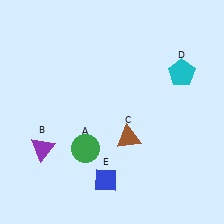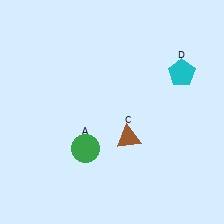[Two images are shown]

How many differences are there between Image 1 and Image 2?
There are 2 differences between the two images.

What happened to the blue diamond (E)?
The blue diamond (E) was removed in Image 2. It was in the bottom-left area of Image 1.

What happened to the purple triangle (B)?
The purple triangle (B) was removed in Image 2. It was in the bottom-left area of Image 1.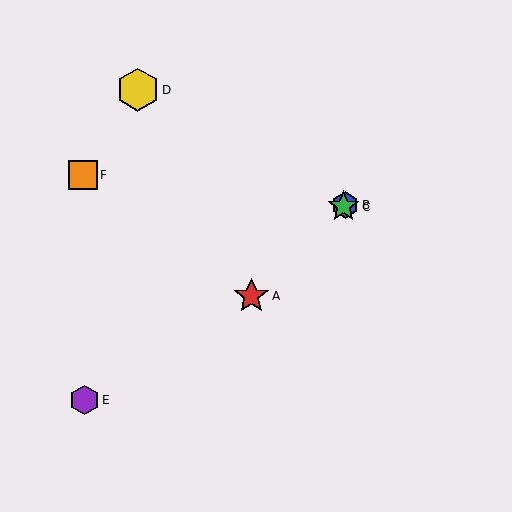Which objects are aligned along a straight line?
Objects A, B, C are aligned along a straight line.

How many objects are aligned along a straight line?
3 objects (A, B, C) are aligned along a straight line.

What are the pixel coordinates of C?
Object C is at (343, 207).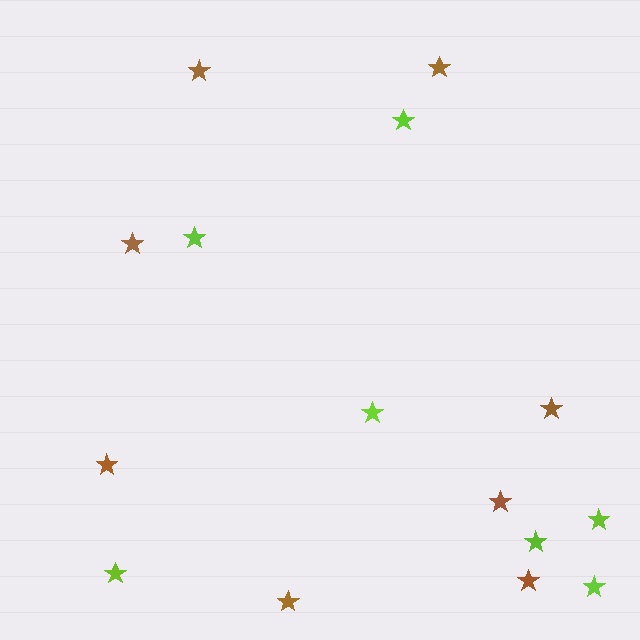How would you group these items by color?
There are 2 groups: one group of brown stars (8) and one group of lime stars (7).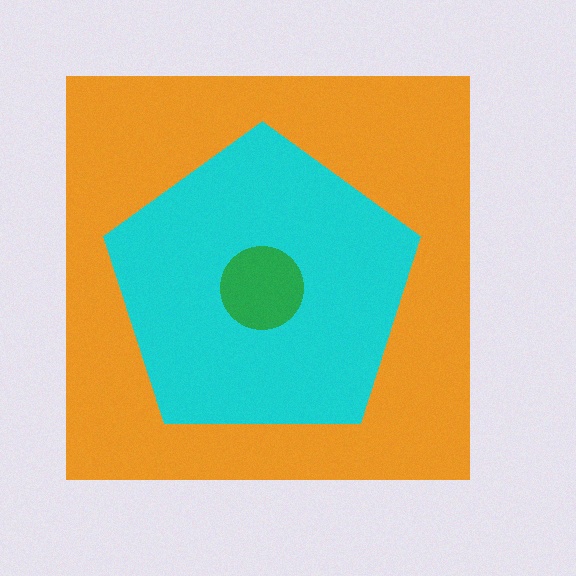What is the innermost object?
The green circle.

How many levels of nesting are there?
3.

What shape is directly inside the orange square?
The cyan pentagon.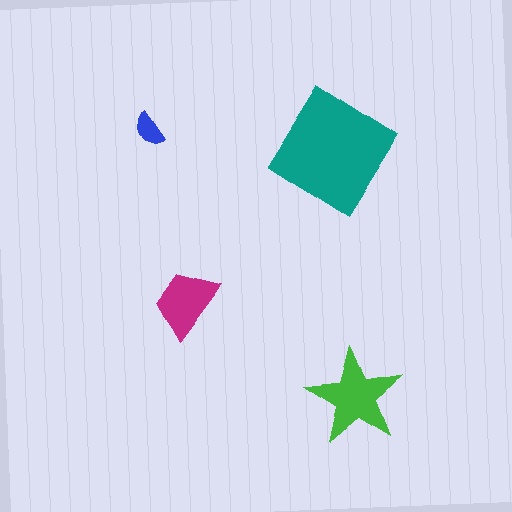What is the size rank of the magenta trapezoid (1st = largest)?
3rd.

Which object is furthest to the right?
The green star is rightmost.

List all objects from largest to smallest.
The teal diamond, the green star, the magenta trapezoid, the blue semicircle.